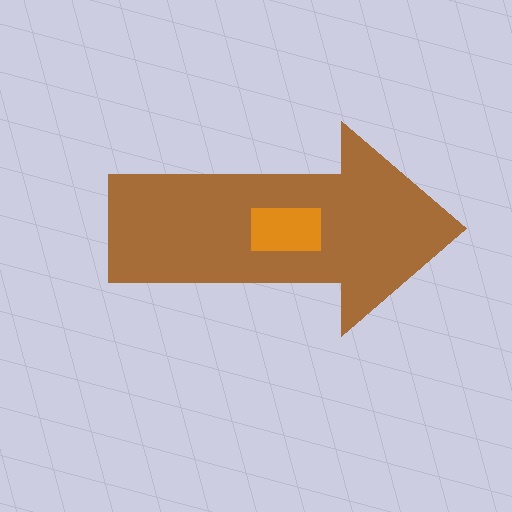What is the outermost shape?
The brown arrow.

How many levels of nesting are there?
2.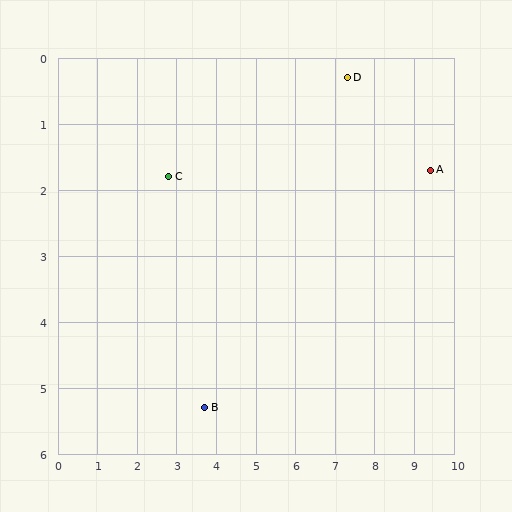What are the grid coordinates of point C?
Point C is at approximately (2.8, 1.8).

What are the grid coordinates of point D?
Point D is at approximately (7.3, 0.3).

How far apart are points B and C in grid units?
Points B and C are about 3.6 grid units apart.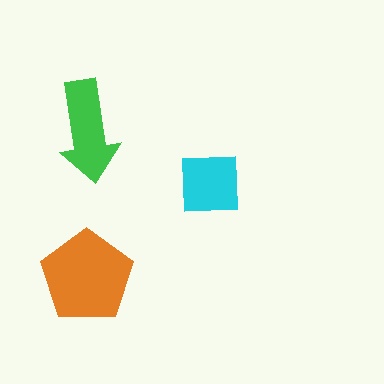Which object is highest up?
The green arrow is topmost.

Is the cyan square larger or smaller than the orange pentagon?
Smaller.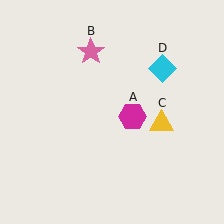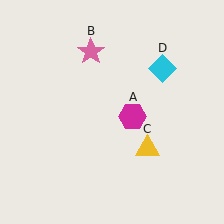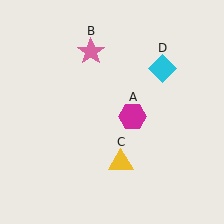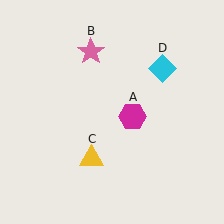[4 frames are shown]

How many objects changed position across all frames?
1 object changed position: yellow triangle (object C).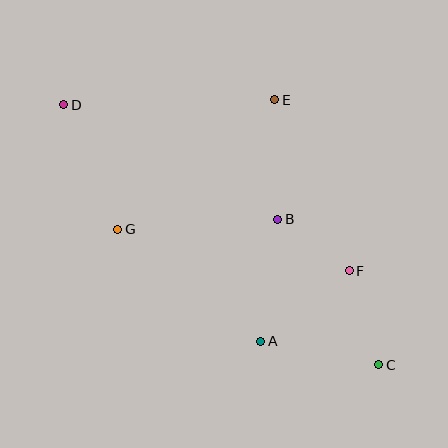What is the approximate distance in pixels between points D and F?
The distance between D and F is approximately 330 pixels.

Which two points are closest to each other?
Points B and F are closest to each other.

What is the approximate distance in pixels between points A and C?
The distance between A and C is approximately 120 pixels.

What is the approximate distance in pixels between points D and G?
The distance between D and G is approximately 135 pixels.